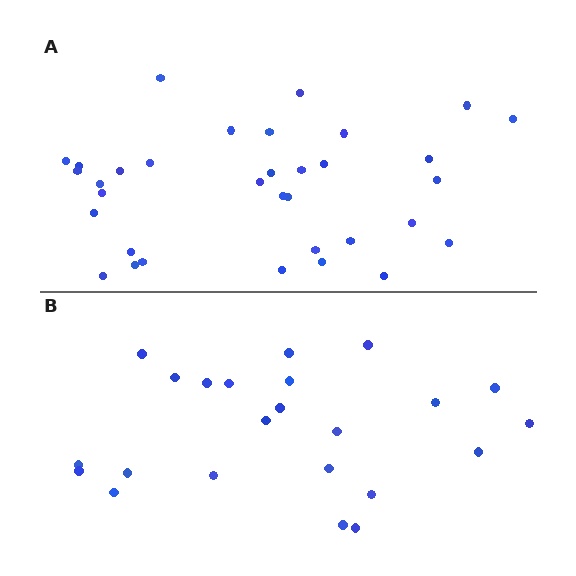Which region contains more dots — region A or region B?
Region A (the top region) has more dots.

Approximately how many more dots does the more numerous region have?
Region A has roughly 12 or so more dots than region B.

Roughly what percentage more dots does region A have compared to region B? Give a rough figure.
About 50% more.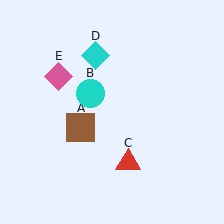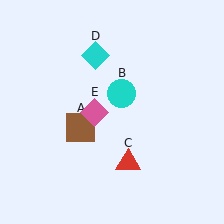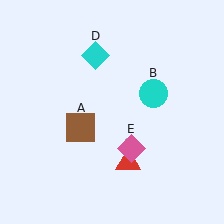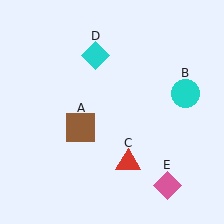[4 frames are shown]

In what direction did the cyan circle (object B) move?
The cyan circle (object B) moved right.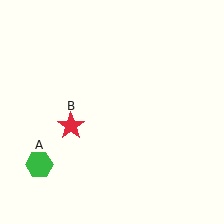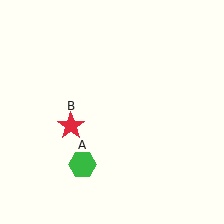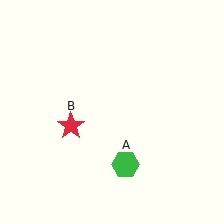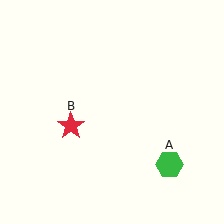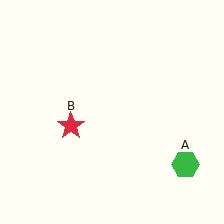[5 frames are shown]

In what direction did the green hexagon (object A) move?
The green hexagon (object A) moved right.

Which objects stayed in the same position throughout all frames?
Red star (object B) remained stationary.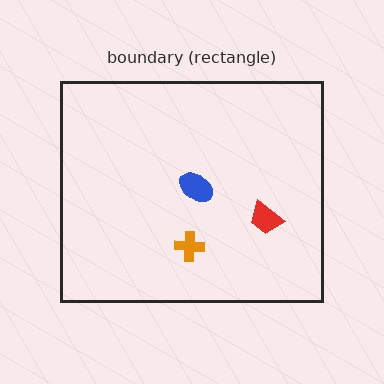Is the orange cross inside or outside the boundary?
Inside.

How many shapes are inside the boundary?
3 inside, 0 outside.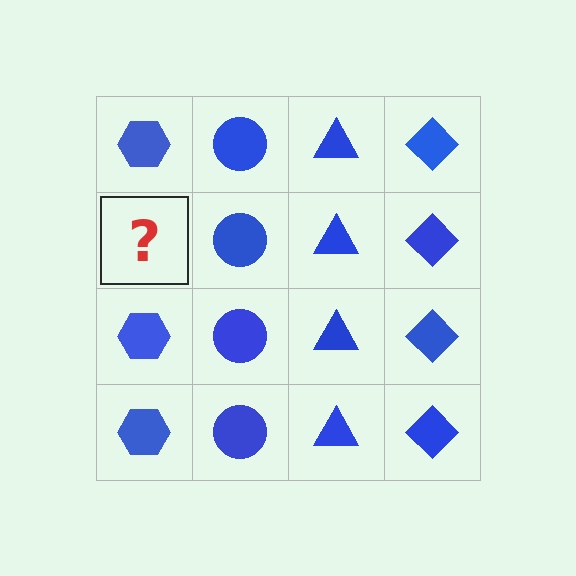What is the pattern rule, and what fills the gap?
The rule is that each column has a consistent shape. The gap should be filled with a blue hexagon.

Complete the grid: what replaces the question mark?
The question mark should be replaced with a blue hexagon.